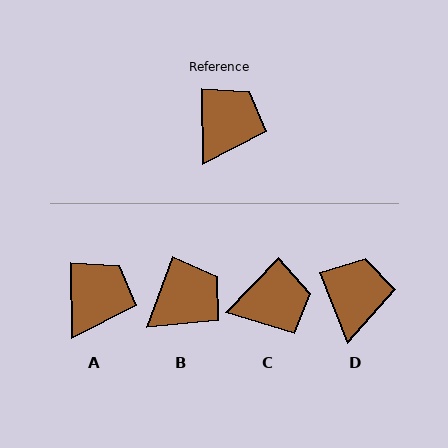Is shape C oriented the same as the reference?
No, it is off by about 45 degrees.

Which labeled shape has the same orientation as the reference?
A.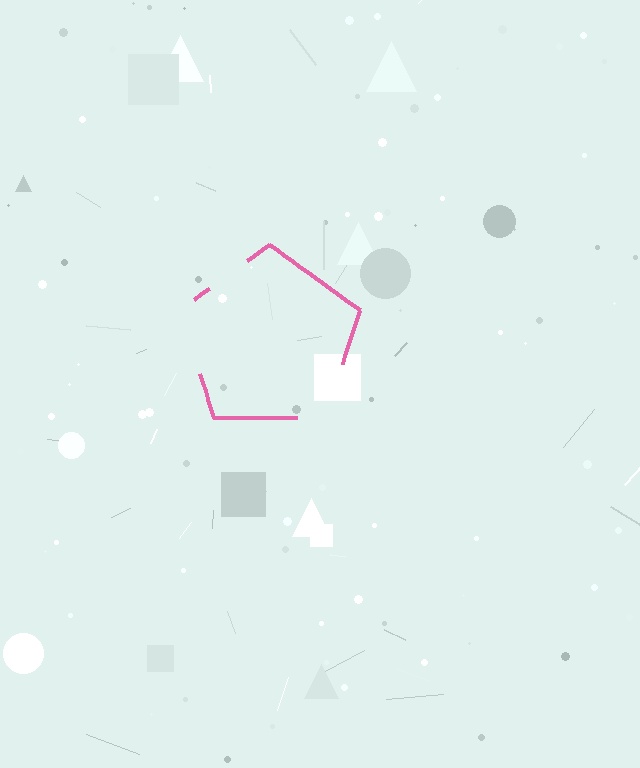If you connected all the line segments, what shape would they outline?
They would outline a pentagon.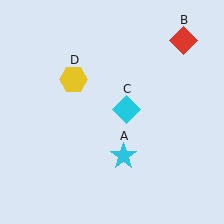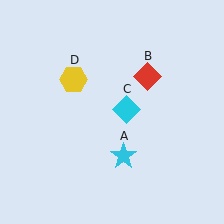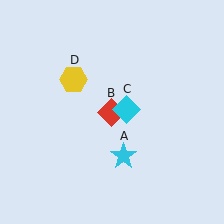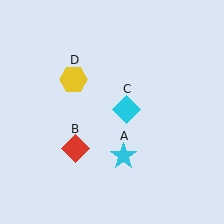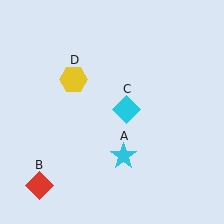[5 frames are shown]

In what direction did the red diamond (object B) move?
The red diamond (object B) moved down and to the left.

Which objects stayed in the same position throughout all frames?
Cyan star (object A) and cyan diamond (object C) and yellow hexagon (object D) remained stationary.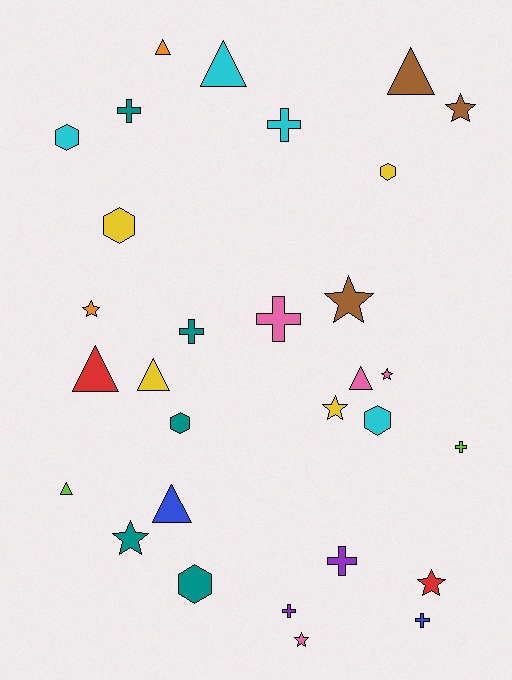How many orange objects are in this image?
There are 2 orange objects.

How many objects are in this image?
There are 30 objects.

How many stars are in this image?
There are 8 stars.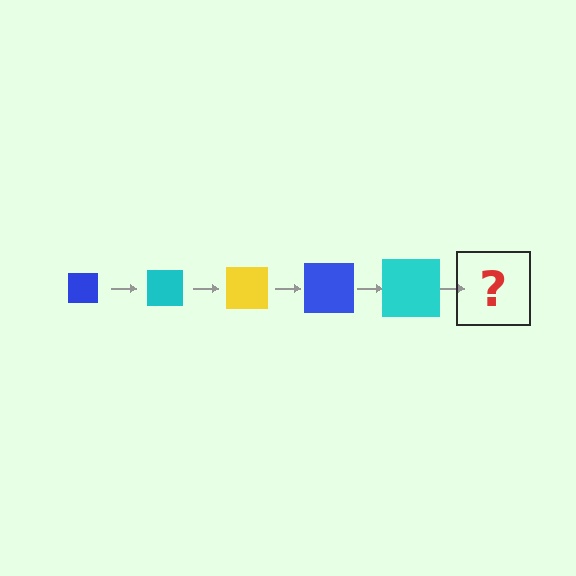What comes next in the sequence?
The next element should be a yellow square, larger than the previous one.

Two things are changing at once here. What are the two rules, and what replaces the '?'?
The two rules are that the square grows larger each step and the color cycles through blue, cyan, and yellow. The '?' should be a yellow square, larger than the previous one.